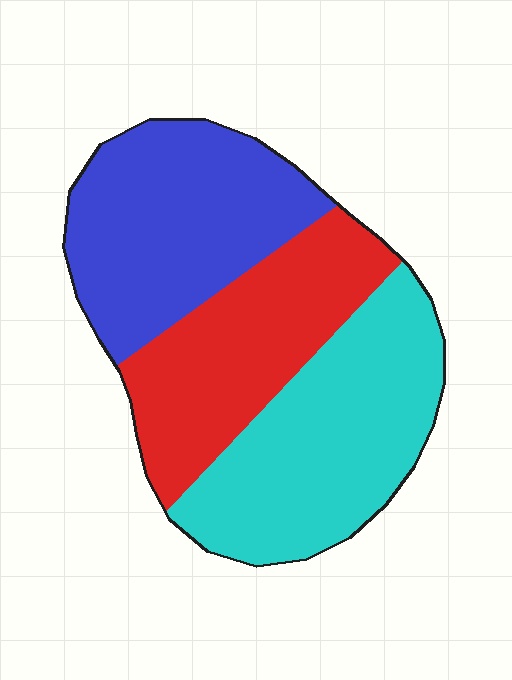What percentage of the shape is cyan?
Cyan takes up about three eighths (3/8) of the shape.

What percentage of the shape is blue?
Blue covers about 35% of the shape.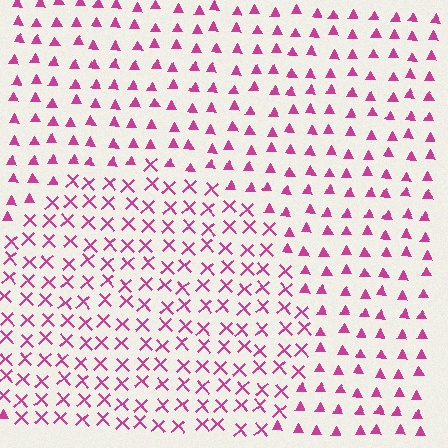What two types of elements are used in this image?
The image uses X marks inside the circle region and triangles outside it.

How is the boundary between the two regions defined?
The boundary is defined by a change in element shape: X marks inside vs. triangles outside. All elements share the same color and spacing.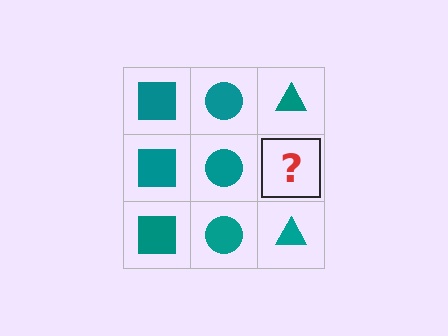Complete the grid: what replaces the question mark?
The question mark should be replaced with a teal triangle.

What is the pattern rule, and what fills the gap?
The rule is that each column has a consistent shape. The gap should be filled with a teal triangle.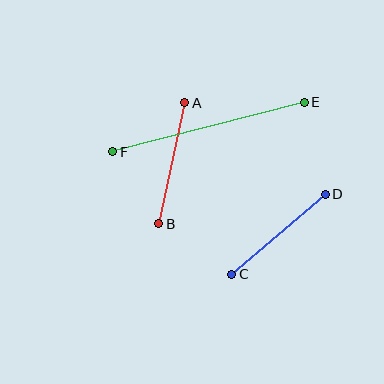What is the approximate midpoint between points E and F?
The midpoint is at approximately (208, 127) pixels.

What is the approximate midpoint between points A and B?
The midpoint is at approximately (172, 163) pixels.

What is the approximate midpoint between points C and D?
The midpoint is at approximately (279, 234) pixels.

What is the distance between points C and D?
The distance is approximately 123 pixels.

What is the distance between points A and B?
The distance is approximately 124 pixels.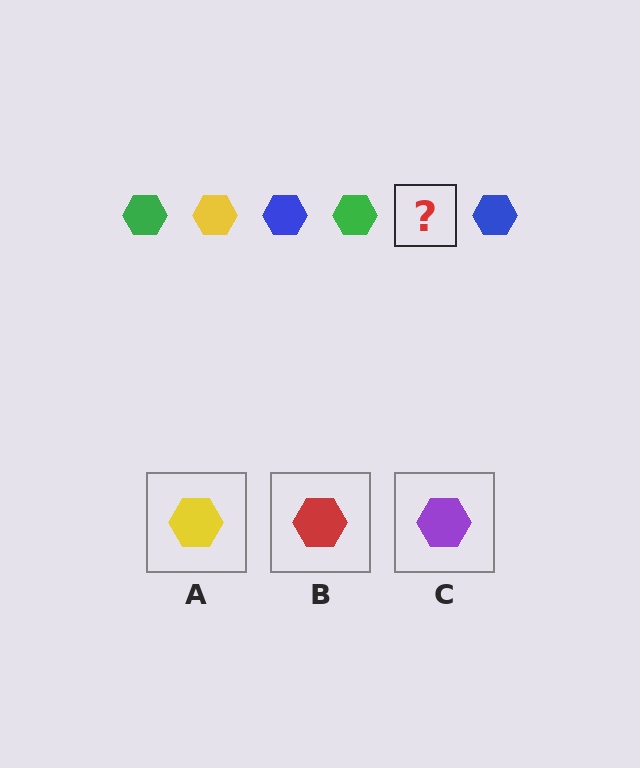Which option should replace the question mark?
Option A.